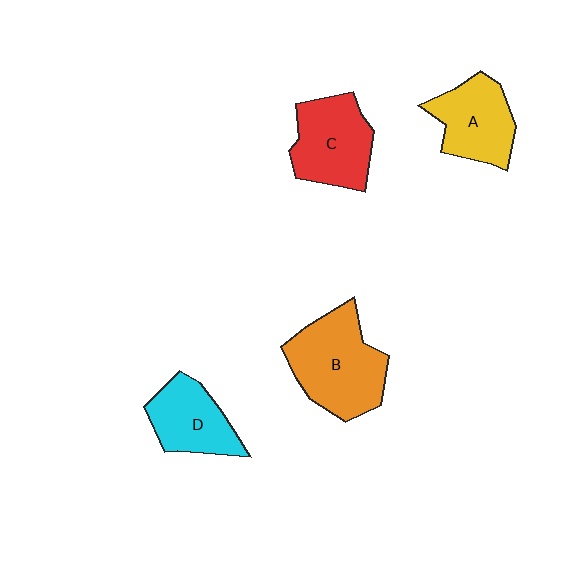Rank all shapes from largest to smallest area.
From largest to smallest: B (orange), C (red), A (yellow), D (cyan).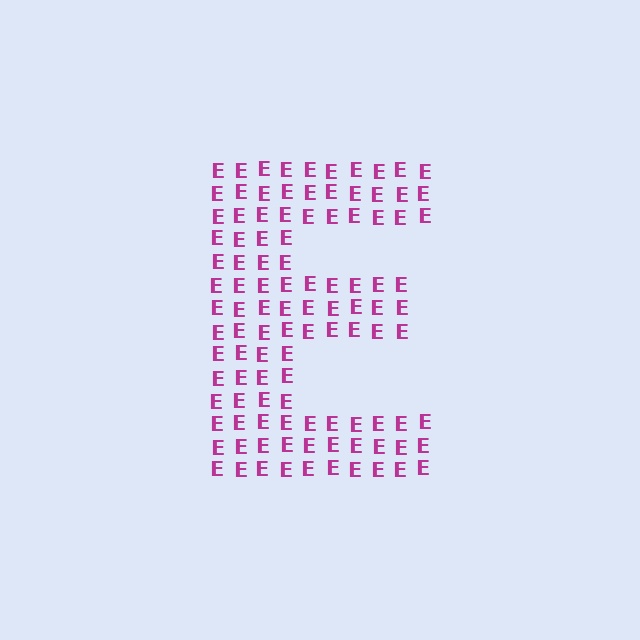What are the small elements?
The small elements are letter E's.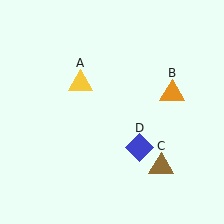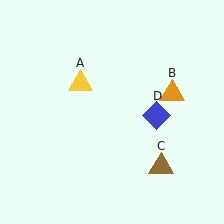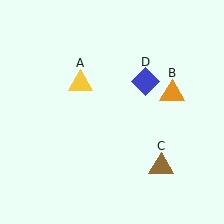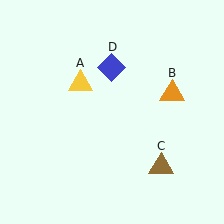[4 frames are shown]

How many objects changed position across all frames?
1 object changed position: blue diamond (object D).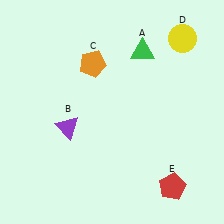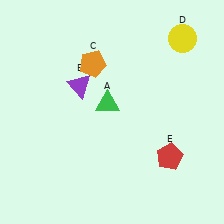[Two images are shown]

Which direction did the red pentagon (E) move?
The red pentagon (E) moved up.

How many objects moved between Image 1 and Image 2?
3 objects moved between the two images.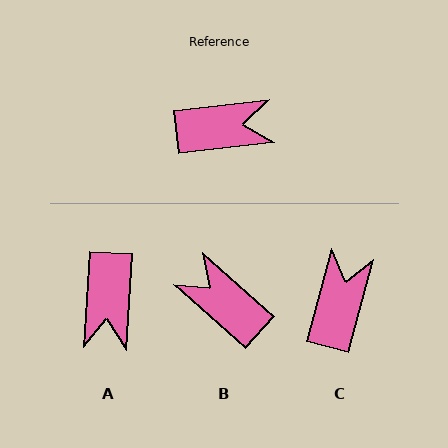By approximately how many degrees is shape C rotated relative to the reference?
Approximately 69 degrees counter-clockwise.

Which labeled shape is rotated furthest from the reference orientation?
B, about 133 degrees away.